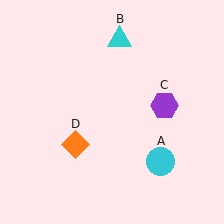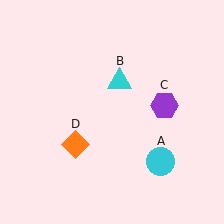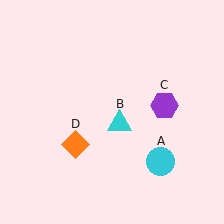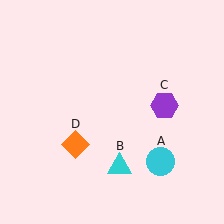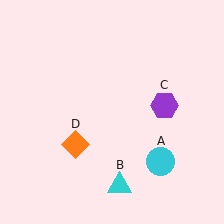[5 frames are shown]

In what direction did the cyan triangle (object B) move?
The cyan triangle (object B) moved down.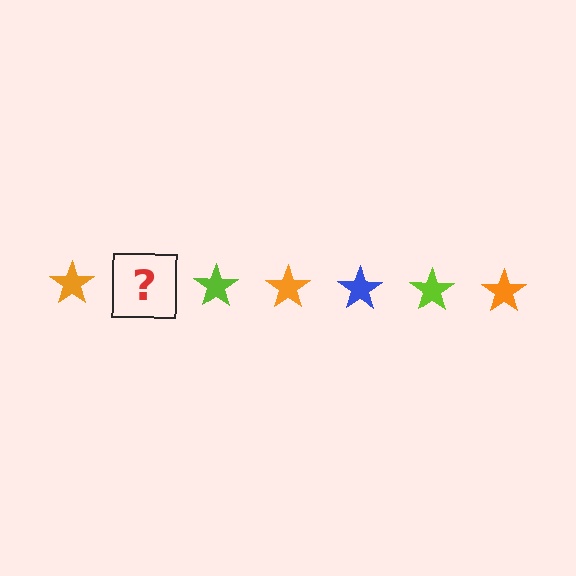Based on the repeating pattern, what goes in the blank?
The blank should be a blue star.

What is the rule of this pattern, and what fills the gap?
The rule is that the pattern cycles through orange, blue, lime stars. The gap should be filled with a blue star.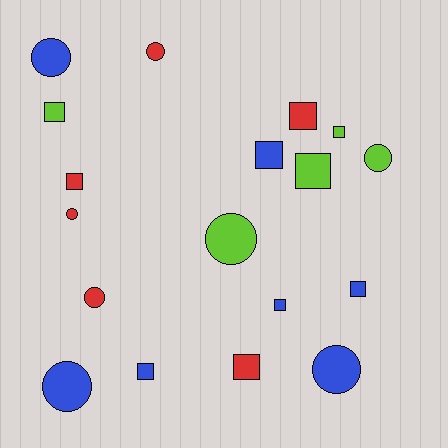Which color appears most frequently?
Blue, with 7 objects.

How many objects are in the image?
There are 18 objects.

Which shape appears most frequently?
Square, with 10 objects.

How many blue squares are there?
There are 4 blue squares.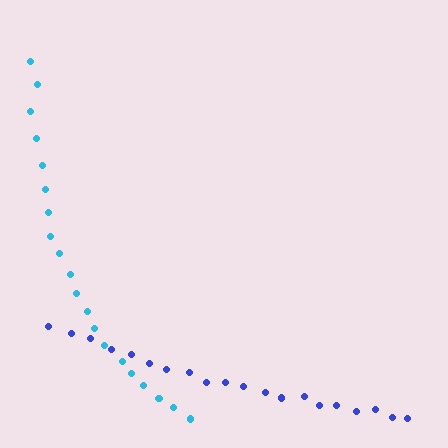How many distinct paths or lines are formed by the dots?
There are 2 distinct paths.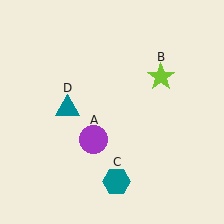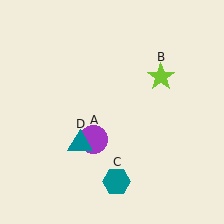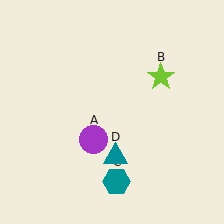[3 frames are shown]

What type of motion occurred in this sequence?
The teal triangle (object D) rotated counterclockwise around the center of the scene.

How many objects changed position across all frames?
1 object changed position: teal triangle (object D).